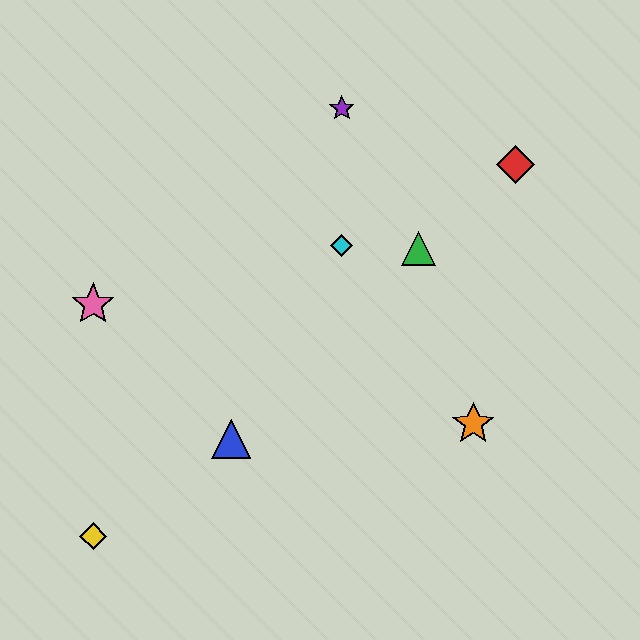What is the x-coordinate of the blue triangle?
The blue triangle is at x≈231.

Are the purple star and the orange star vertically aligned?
No, the purple star is at x≈342 and the orange star is at x≈473.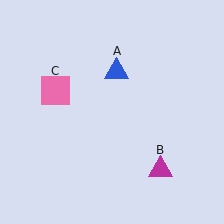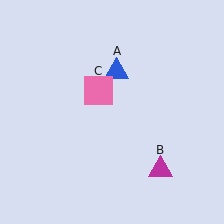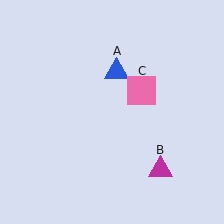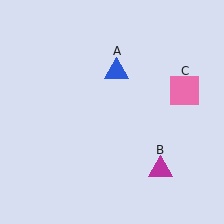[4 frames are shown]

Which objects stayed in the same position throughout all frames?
Blue triangle (object A) and magenta triangle (object B) remained stationary.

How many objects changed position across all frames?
1 object changed position: pink square (object C).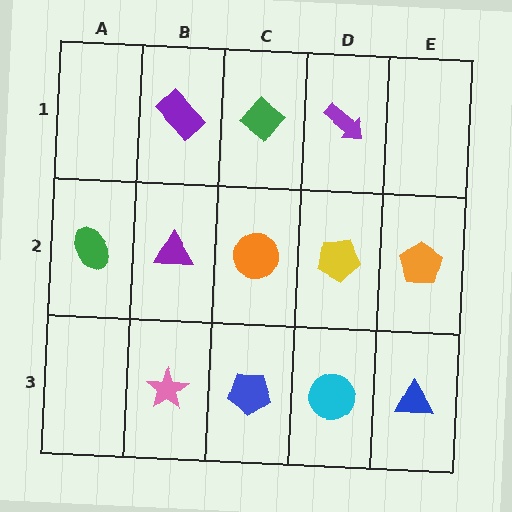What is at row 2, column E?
An orange pentagon.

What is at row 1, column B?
A purple rectangle.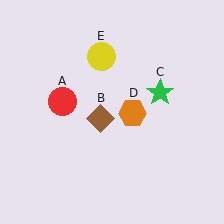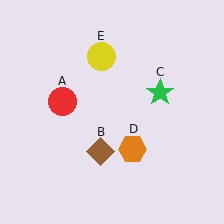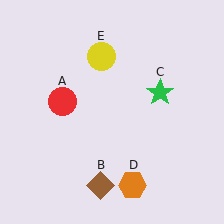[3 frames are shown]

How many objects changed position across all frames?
2 objects changed position: brown diamond (object B), orange hexagon (object D).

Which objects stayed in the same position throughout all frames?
Red circle (object A) and green star (object C) and yellow circle (object E) remained stationary.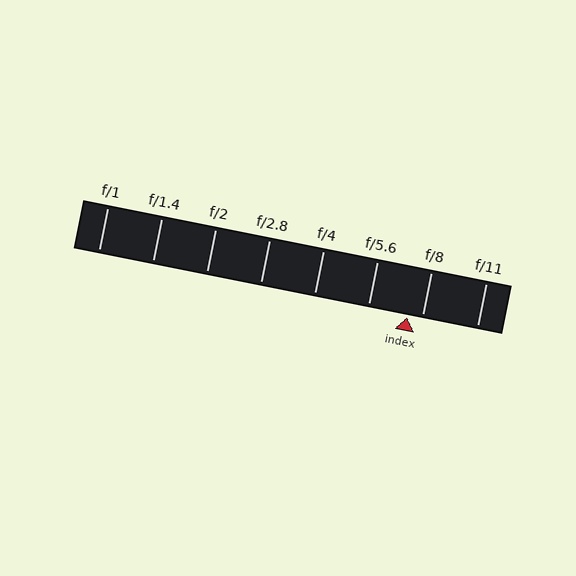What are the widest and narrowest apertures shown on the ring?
The widest aperture shown is f/1 and the narrowest is f/11.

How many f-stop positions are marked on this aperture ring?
There are 8 f-stop positions marked.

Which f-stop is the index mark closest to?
The index mark is closest to f/8.